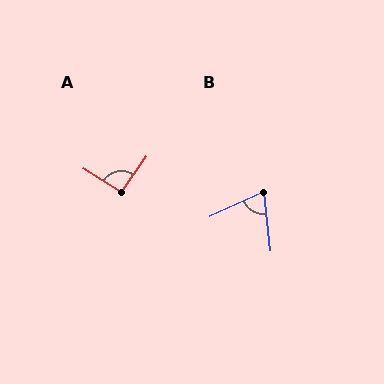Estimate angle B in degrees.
Approximately 72 degrees.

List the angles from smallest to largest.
B (72°), A (94°).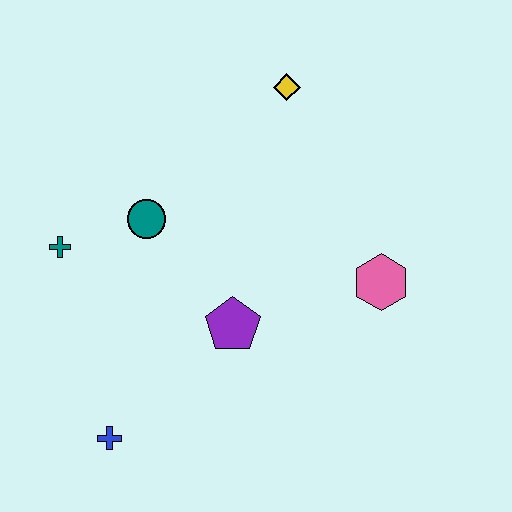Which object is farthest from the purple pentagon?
The yellow diamond is farthest from the purple pentagon.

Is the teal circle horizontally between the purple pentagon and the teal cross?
Yes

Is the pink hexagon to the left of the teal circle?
No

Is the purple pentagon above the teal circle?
No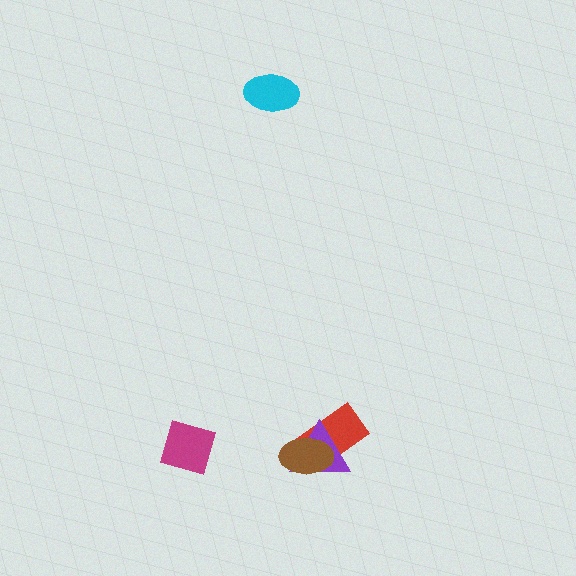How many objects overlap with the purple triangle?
2 objects overlap with the purple triangle.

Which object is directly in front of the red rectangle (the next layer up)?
The purple triangle is directly in front of the red rectangle.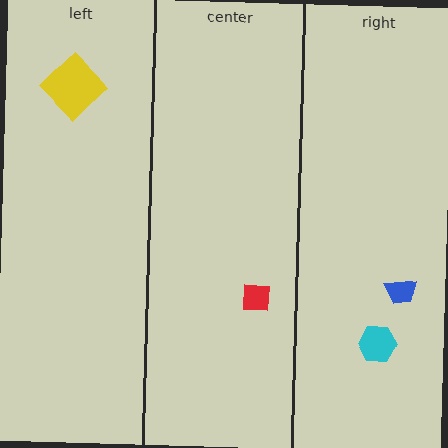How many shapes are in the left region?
1.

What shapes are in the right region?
The blue trapezoid, the cyan hexagon.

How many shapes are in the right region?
2.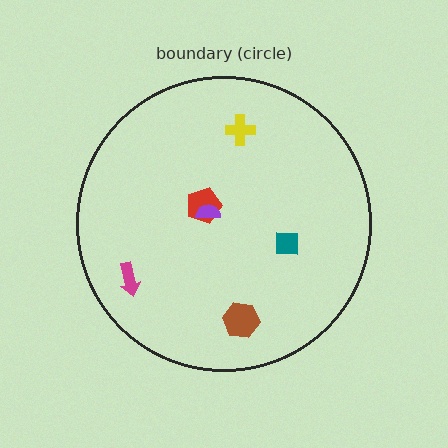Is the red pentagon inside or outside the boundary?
Inside.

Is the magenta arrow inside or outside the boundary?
Inside.